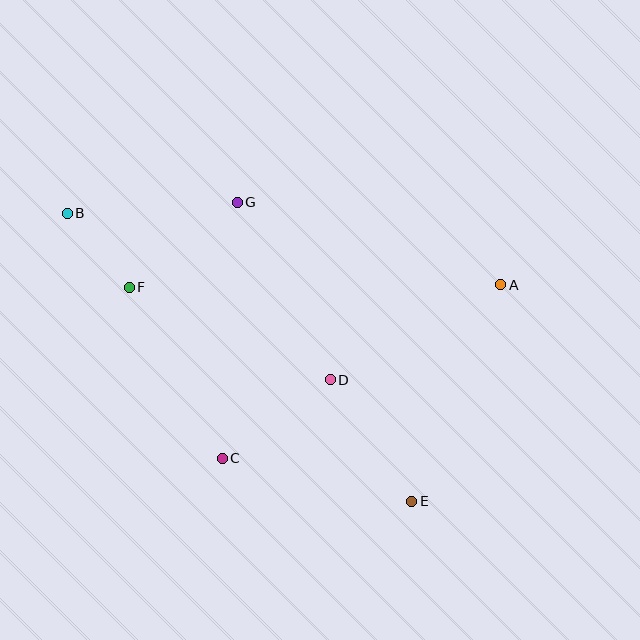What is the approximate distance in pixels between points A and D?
The distance between A and D is approximately 195 pixels.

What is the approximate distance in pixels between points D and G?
The distance between D and G is approximately 200 pixels.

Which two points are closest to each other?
Points B and F are closest to each other.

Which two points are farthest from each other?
Points B and E are farthest from each other.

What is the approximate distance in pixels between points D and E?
The distance between D and E is approximately 146 pixels.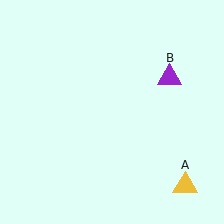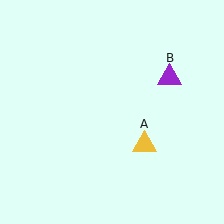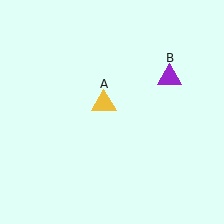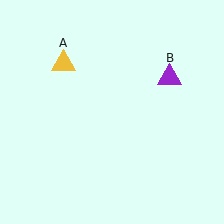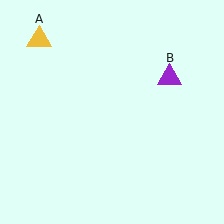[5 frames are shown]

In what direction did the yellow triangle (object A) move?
The yellow triangle (object A) moved up and to the left.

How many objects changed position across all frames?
1 object changed position: yellow triangle (object A).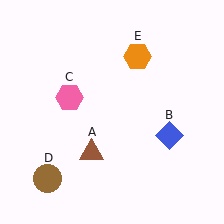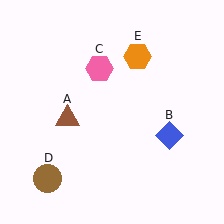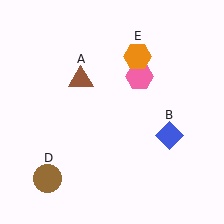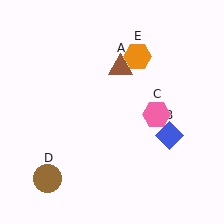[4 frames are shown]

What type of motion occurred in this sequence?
The brown triangle (object A), pink hexagon (object C) rotated clockwise around the center of the scene.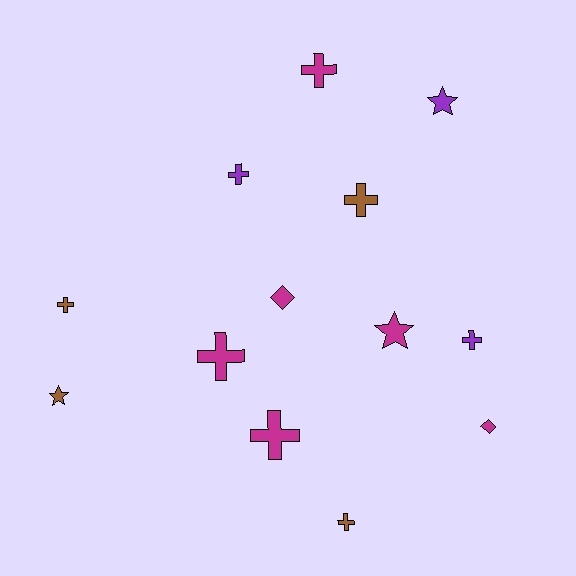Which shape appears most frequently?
Cross, with 8 objects.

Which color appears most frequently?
Magenta, with 6 objects.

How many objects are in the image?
There are 13 objects.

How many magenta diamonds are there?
There are 2 magenta diamonds.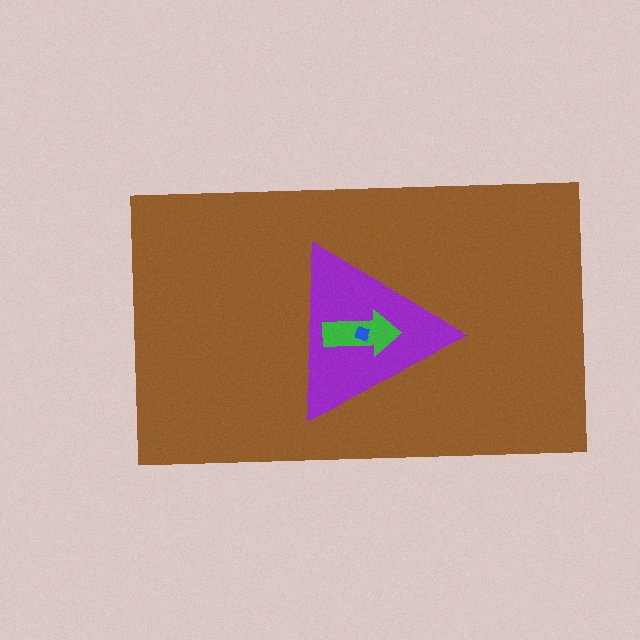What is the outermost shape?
The brown rectangle.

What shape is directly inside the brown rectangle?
The purple triangle.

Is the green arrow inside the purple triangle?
Yes.